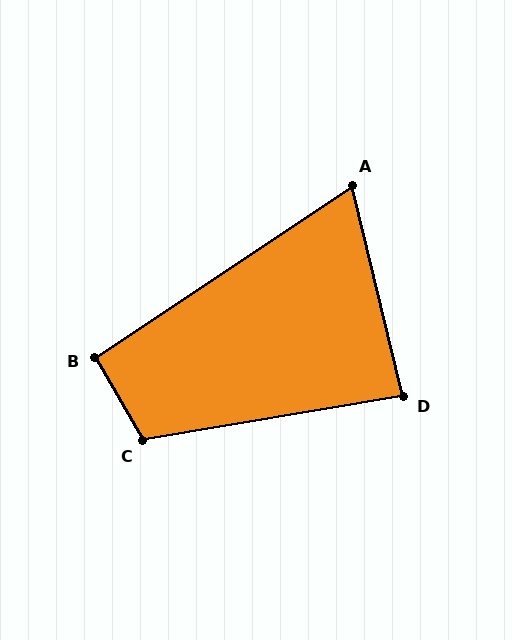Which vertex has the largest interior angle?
C, at approximately 110 degrees.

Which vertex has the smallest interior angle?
A, at approximately 70 degrees.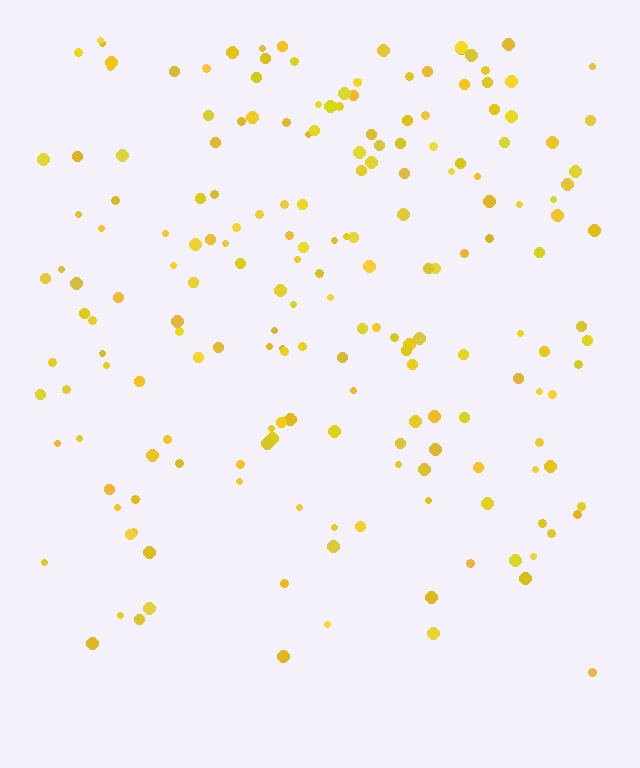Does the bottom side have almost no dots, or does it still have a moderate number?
Still a moderate number, just noticeably fewer than the top.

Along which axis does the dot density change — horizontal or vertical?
Vertical.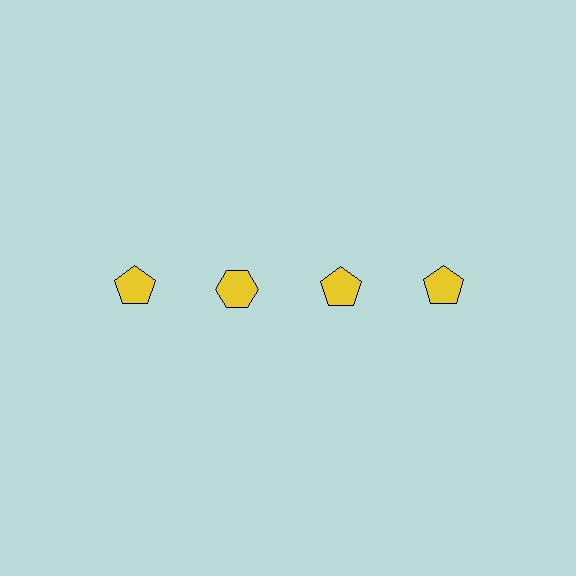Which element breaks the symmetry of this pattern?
The yellow hexagon in the top row, second from left column breaks the symmetry. All other shapes are yellow pentagons.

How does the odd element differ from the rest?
It has a different shape: hexagon instead of pentagon.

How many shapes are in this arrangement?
There are 4 shapes arranged in a grid pattern.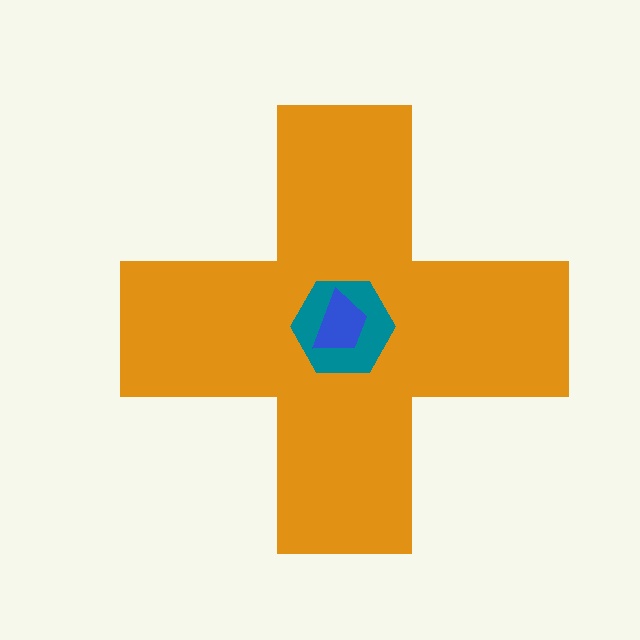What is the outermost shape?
The orange cross.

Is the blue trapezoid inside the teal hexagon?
Yes.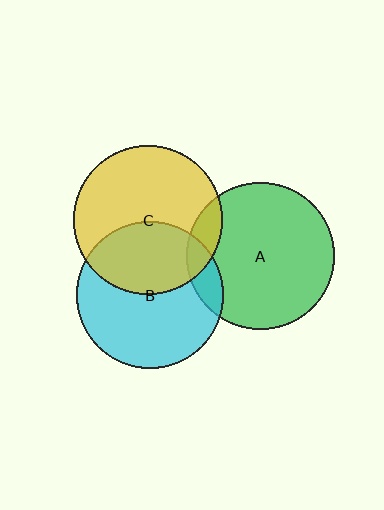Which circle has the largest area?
Circle C (yellow).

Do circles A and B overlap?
Yes.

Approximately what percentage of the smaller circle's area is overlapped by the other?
Approximately 10%.